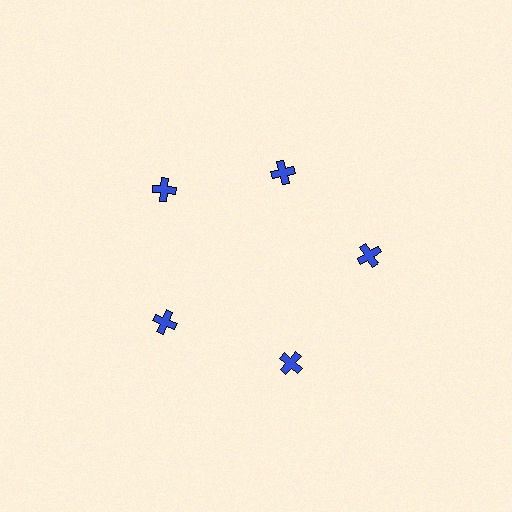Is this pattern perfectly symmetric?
No. The 5 blue crosses are arranged in a ring, but one element near the 1 o'clock position is pulled inward toward the center, breaking the 5-fold rotational symmetry.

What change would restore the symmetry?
The symmetry would be restored by moving it outward, back onto the ring so that all 5 crosses sit at equal angles and equal distance from the center.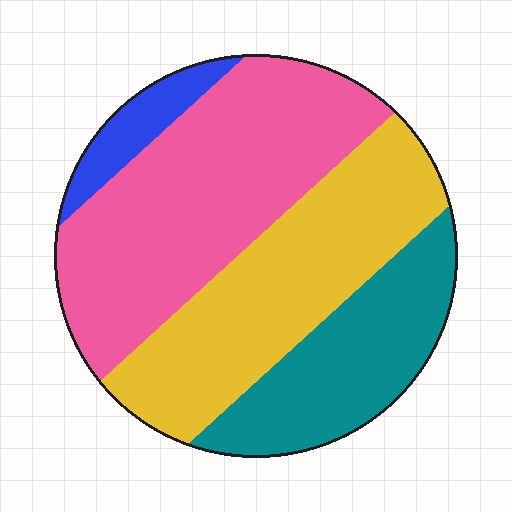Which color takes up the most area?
Pink, at roughly 40%.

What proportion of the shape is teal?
Teal covers about 20% of the shape.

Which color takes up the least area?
Blue, at roughly 5%.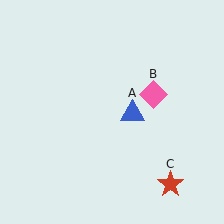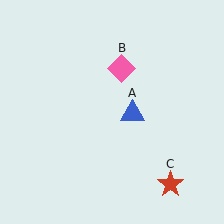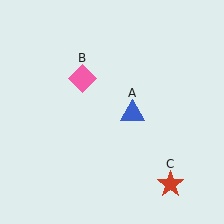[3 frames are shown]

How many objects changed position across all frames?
1 object changed position: pink diamond (object B).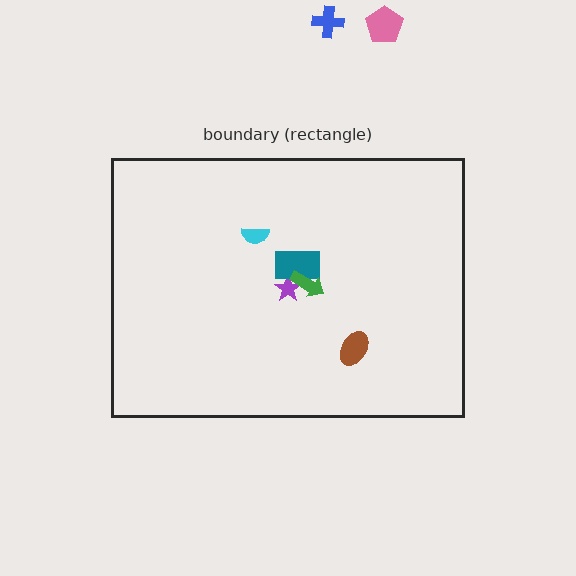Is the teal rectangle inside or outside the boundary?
Inside.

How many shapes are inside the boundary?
5 inside, 2 outside.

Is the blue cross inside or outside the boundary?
Outside.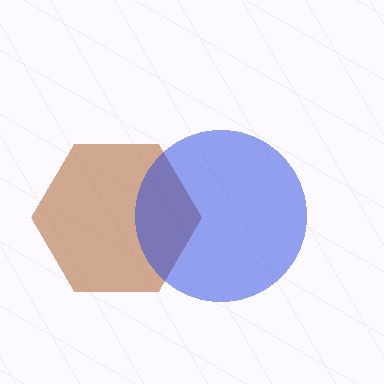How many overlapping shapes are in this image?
There are 2 overlapping shapes in the image.